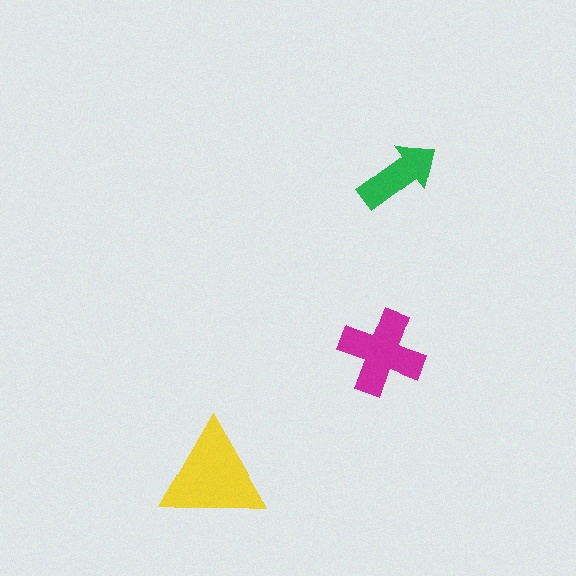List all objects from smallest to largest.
The green arrow, the magenta cross, the yellow triangle.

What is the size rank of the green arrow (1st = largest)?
3rd.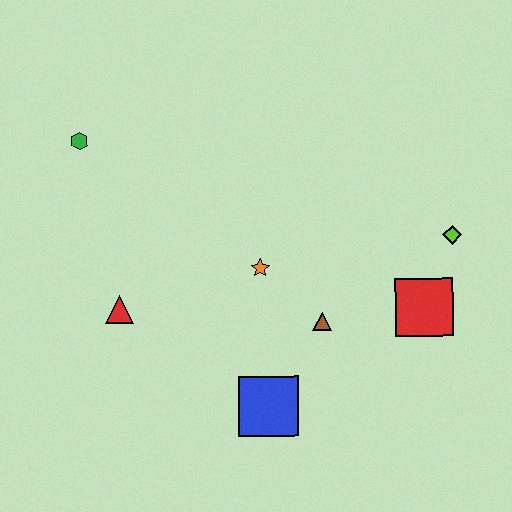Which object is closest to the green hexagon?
The red triangle is closest to the green hexagon.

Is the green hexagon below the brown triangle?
No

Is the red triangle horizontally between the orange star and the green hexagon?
Yes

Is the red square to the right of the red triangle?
Yes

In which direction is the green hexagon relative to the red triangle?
The green hexagon is above the red triangle.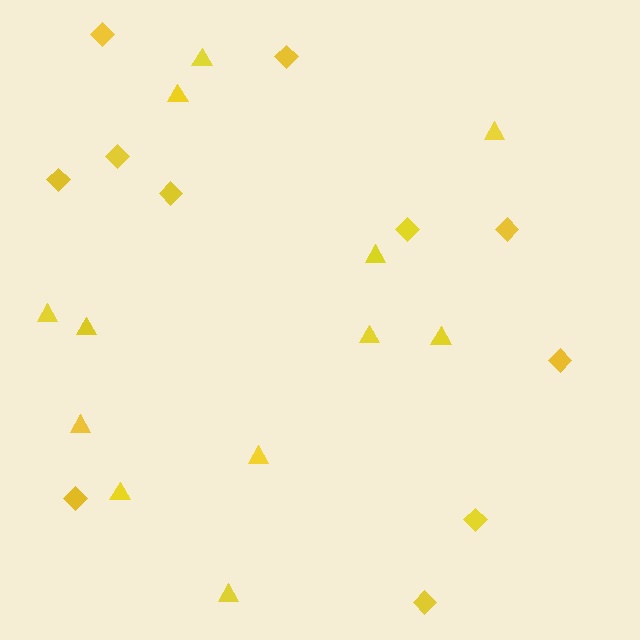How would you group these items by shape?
There are 2 groups: one group of diamonds (11) and one group of triangles (12).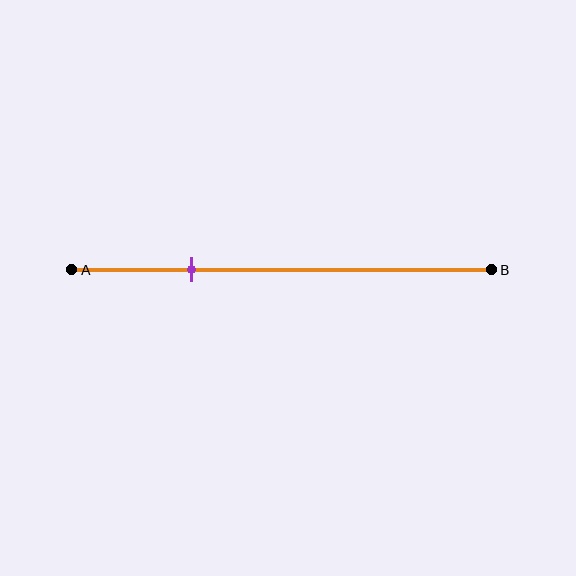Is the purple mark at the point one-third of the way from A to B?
No, the mark is at about 30% from A, not at the 33% one-third point.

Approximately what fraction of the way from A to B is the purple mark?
The purple mark is approximately 30% of the way from A to B.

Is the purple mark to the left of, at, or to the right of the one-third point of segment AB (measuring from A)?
The purple mark is to the left of the one-third point of segment AB.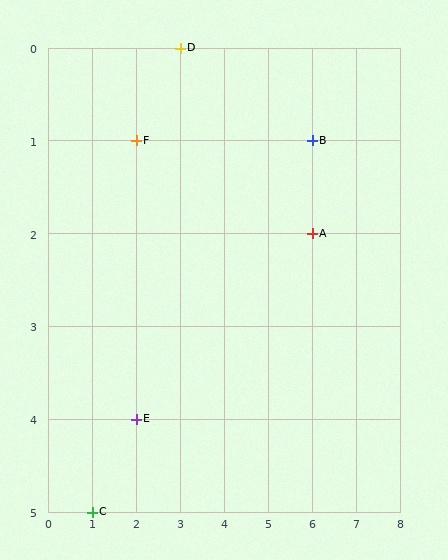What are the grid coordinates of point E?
Point E is at grid coordinates (2, 4).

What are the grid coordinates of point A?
Point A is at grid coordinates (6, 2).